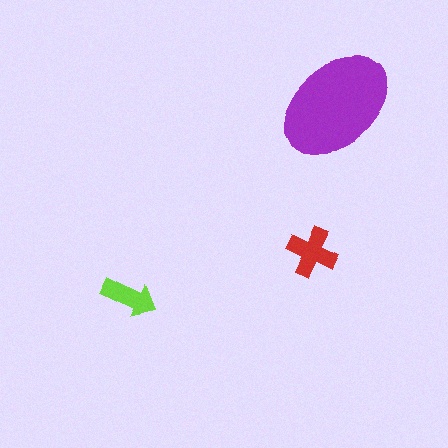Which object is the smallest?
The lime arrow.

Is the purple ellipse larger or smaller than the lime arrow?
Larger.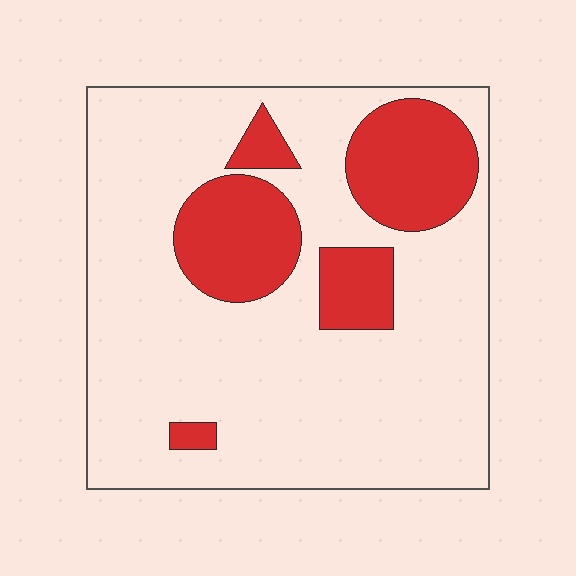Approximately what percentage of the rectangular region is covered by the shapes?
Approximately 25%.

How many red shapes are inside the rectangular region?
5.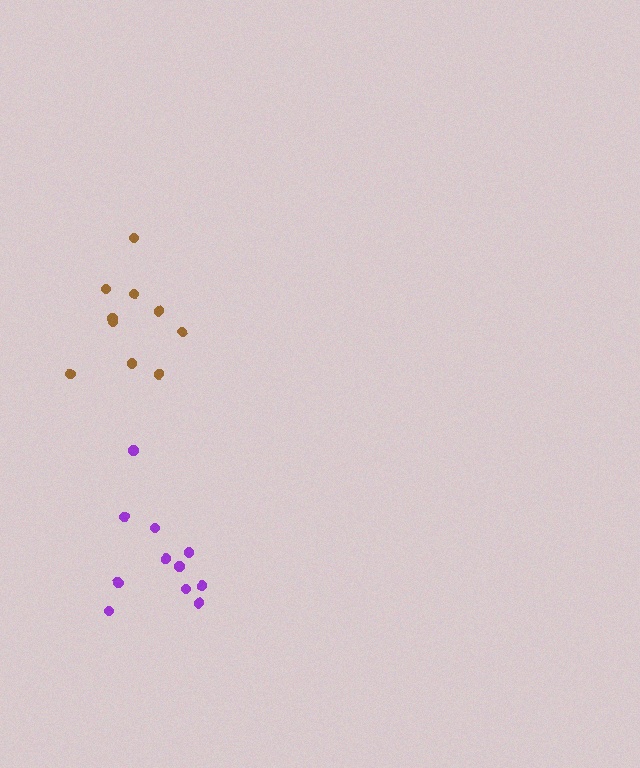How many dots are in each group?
Group 1: 10 dots, Group 2: 11 dots (21 total).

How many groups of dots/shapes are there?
There are 2 groups.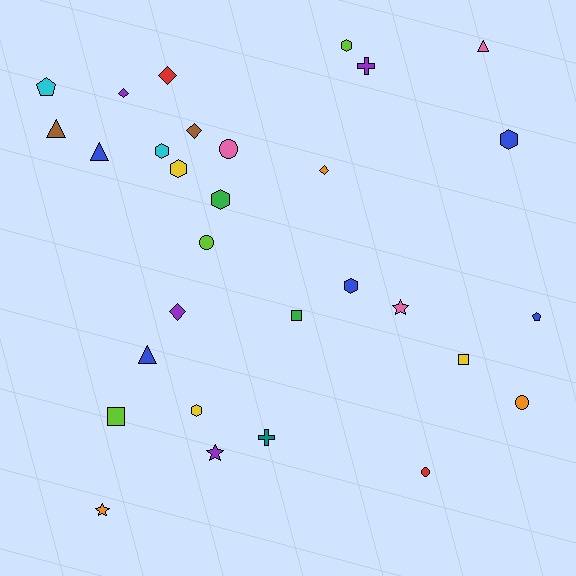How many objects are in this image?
There are 30 objects.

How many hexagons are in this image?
There are 7 hexagons.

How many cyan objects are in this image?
There are 2 cyan objects.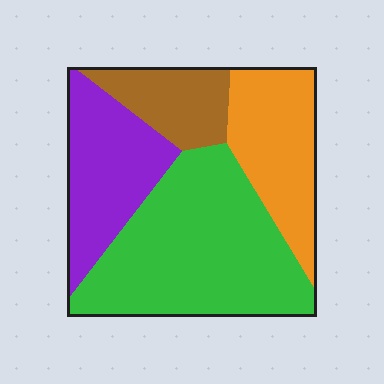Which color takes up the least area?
Brown, at roughly 15%.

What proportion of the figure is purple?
Purple covers 22% of the figure.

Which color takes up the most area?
Green, at roughly 45%.